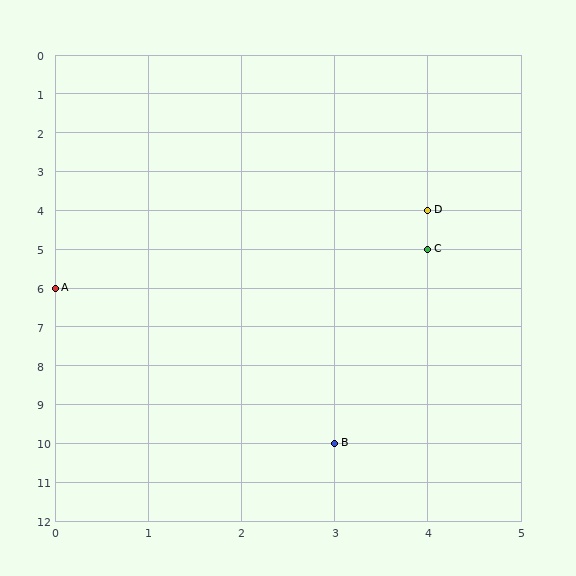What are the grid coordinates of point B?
Point B is at grid coordinates (3, 10).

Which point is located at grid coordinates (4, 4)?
Point D is at (4, 4).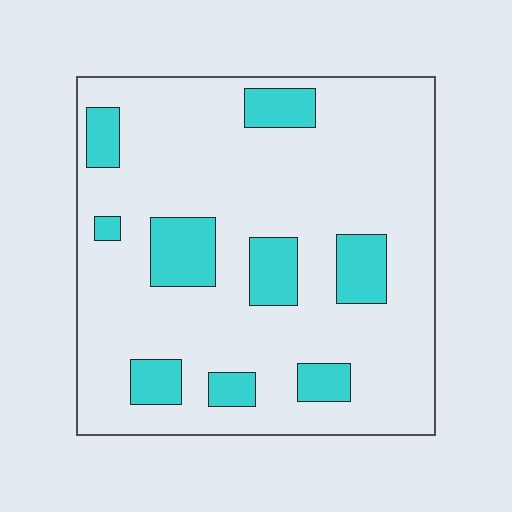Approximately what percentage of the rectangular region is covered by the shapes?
Approximately 20%.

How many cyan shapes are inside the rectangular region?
9.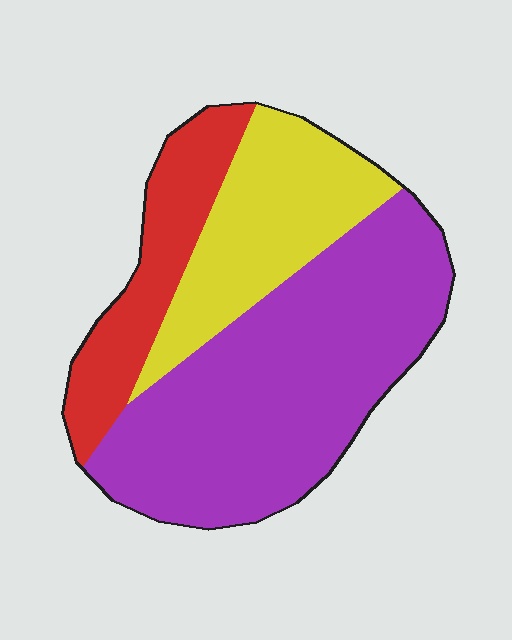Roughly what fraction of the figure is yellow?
Yellow covers about 25% of the figure.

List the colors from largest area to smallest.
From largest to smallest: purple, yellow, red.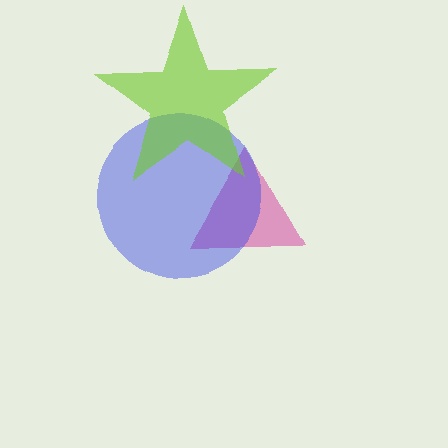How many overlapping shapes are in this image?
There are 3 overlapping shapes in the image.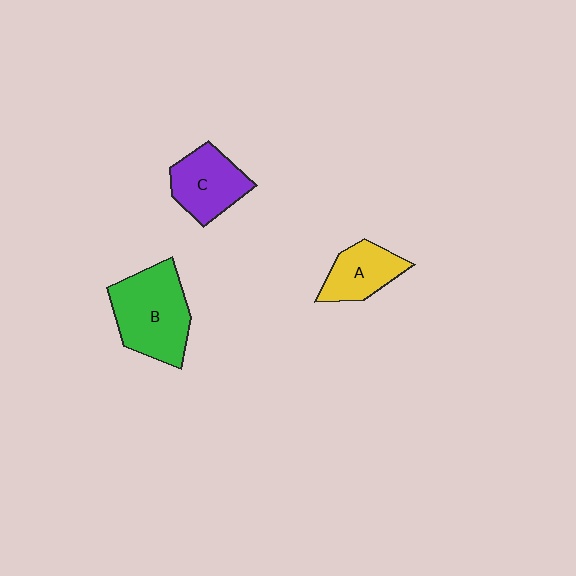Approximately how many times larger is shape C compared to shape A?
Approximately 1.2 times.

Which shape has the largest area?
Shape B (green).